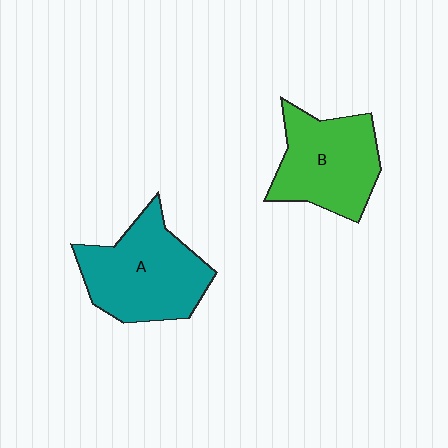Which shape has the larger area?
Shape A (teal).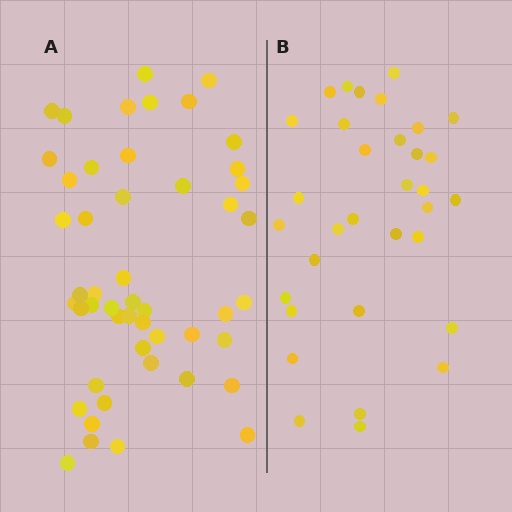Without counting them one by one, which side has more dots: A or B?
Region A (the left region) has more dots.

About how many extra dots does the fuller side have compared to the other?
Region A has approximately 15 more dots than region B.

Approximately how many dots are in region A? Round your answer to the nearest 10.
About 50 dots. (The exact count is 49, which rounds to 50.)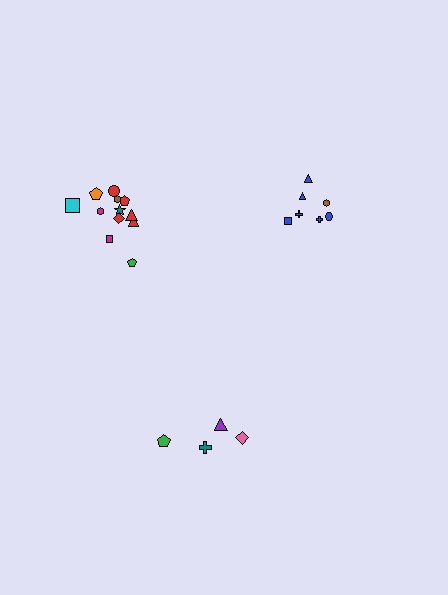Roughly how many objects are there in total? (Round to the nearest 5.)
Roughly 25 objects in total.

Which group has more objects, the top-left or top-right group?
The top-left group.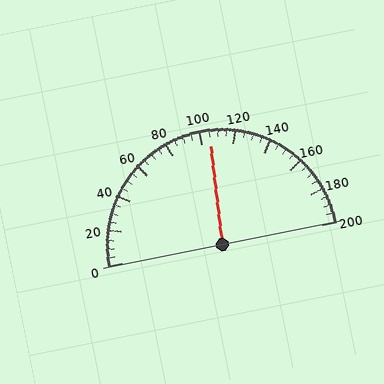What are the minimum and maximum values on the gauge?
The gauge ranges from 0 to 200.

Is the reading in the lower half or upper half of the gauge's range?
The reading is in the upper half of the range (0 to 200).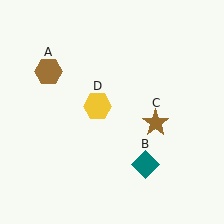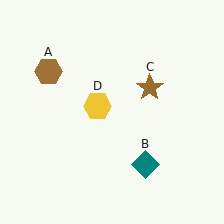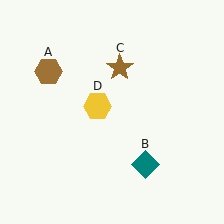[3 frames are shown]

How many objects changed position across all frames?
1 object changed position: brown star (object C).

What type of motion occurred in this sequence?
The brown star (object C) rotated counterclockwise around the center of the scene.